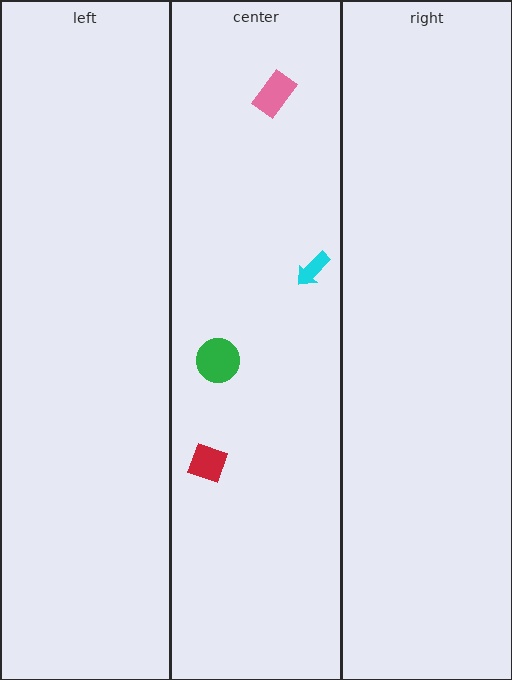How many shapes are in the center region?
4.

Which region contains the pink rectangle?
The center region.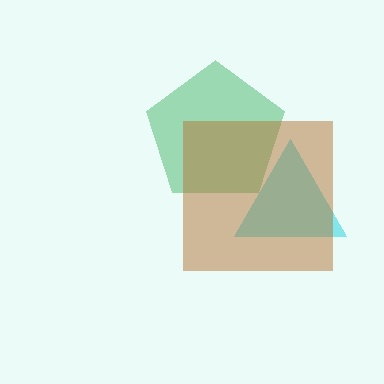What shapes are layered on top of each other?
The layered shapes are: a cyan triangle, a green pentagon, a brown square.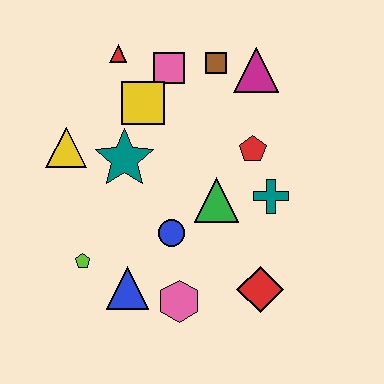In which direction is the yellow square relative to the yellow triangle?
The yellow square is to the right of the yellow triangle.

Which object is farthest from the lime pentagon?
The magenta triangle is farthest from the lime pentagon.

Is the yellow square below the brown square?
Yes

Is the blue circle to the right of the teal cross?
No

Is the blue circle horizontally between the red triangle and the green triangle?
Yes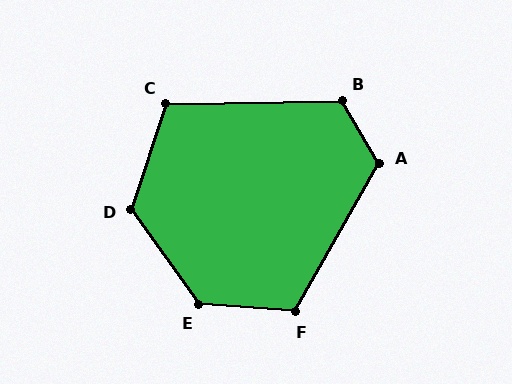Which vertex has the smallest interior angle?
C, at approximately 109 degrees.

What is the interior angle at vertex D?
Approximately 127 degrees (obtuse).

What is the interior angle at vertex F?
Approximately 115 degrees (obtuse).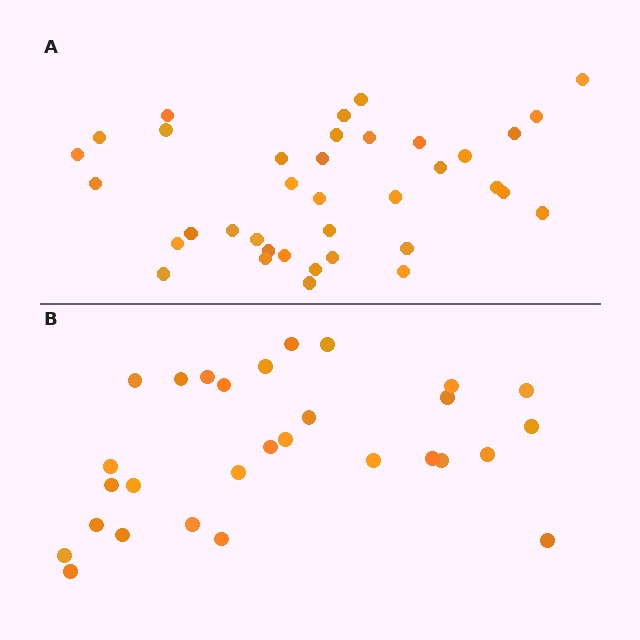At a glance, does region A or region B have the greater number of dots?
Region A (the top region) has more dots.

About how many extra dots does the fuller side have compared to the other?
Region A has roughly 8 or so more dots than region B.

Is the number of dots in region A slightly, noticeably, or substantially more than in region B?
Region A has noticeably more, but not dramatically so. The ratio is roughly 1.3 to 1.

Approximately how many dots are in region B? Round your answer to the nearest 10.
About 30 dots. (The exact count is 29, which rounds to 30.)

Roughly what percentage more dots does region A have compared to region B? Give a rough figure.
About 30% more.